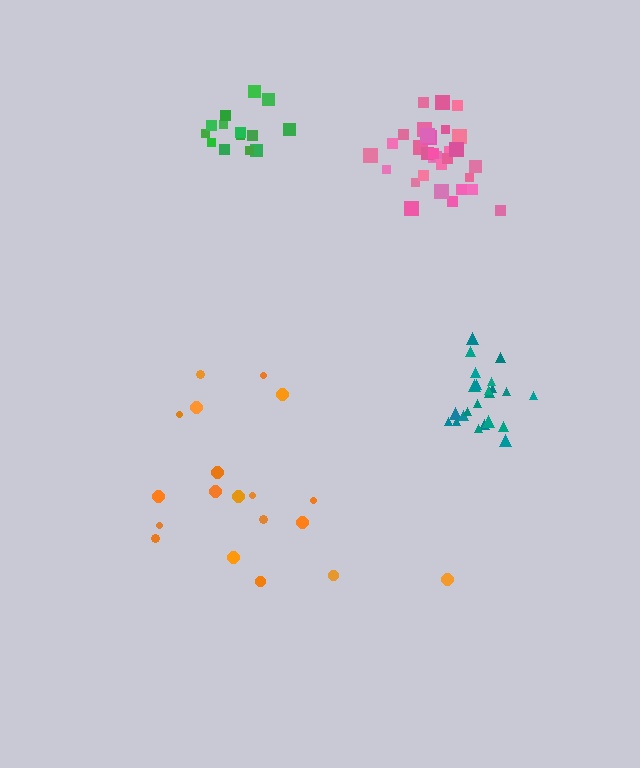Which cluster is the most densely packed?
Pink.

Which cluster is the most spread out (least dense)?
Orange.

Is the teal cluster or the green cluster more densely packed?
Teal.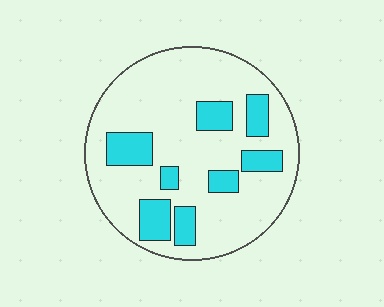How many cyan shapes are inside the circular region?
8.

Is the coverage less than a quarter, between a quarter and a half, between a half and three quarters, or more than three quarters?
Less than a quarter.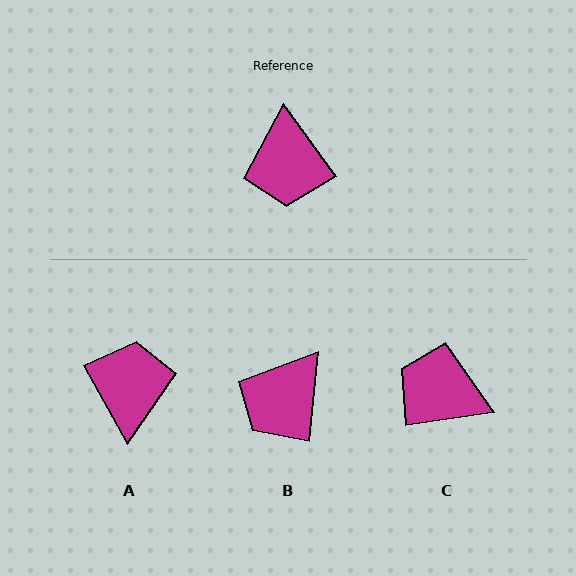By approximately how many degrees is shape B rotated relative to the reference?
Approximately 41 degrees clockwise.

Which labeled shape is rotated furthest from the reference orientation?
A, about 174 degrees away.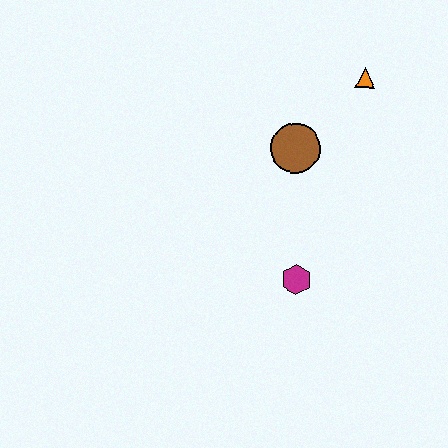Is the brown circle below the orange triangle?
Yes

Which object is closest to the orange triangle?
The brown circle is closest to the orange triangle.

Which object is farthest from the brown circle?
The magenta hexagon is farthest from the brown circle.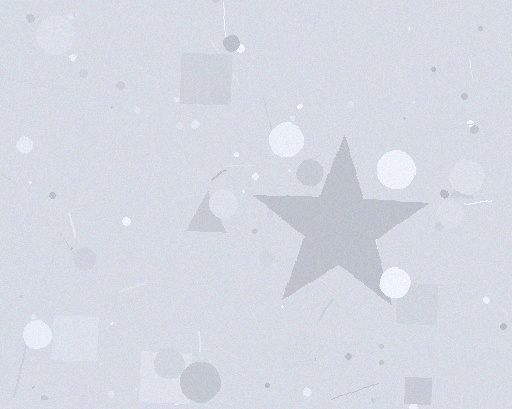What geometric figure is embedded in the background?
A star is embedded in the background.